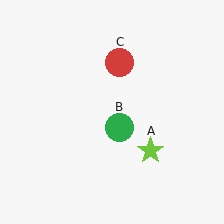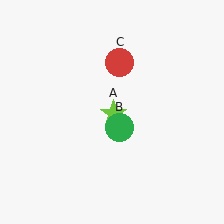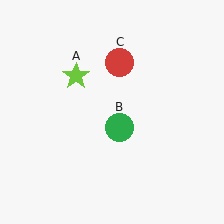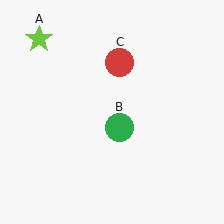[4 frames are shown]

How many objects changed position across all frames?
1 object changed position: lime star (object A).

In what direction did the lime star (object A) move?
The lime star (object A) moved up and to the left.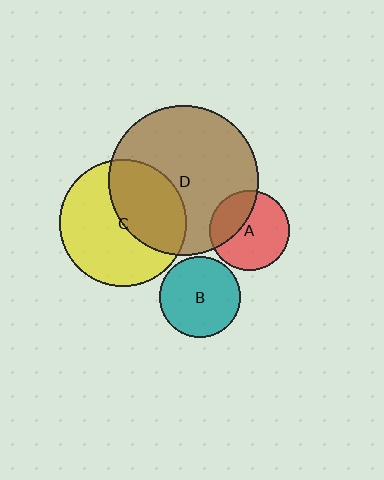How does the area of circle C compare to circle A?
Approximately 2.5 times.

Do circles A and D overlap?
Yes.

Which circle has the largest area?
Circle D (brown).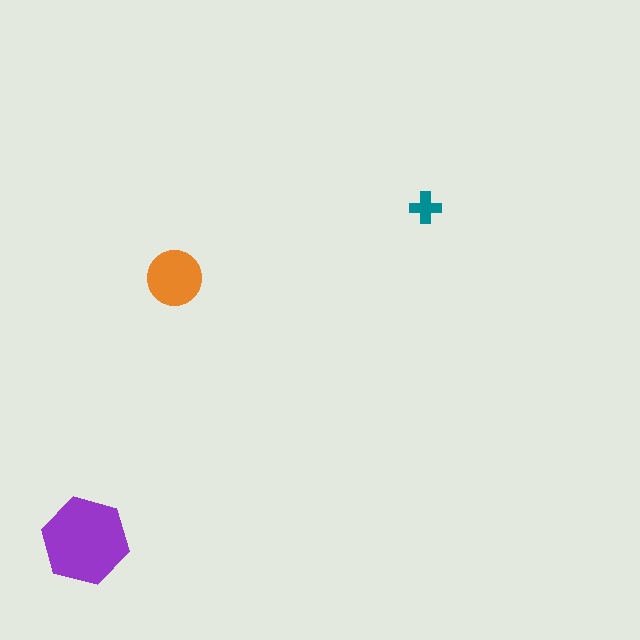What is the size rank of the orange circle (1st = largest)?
2nd.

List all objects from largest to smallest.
The purple hexagon, the orange circle, the teal cross.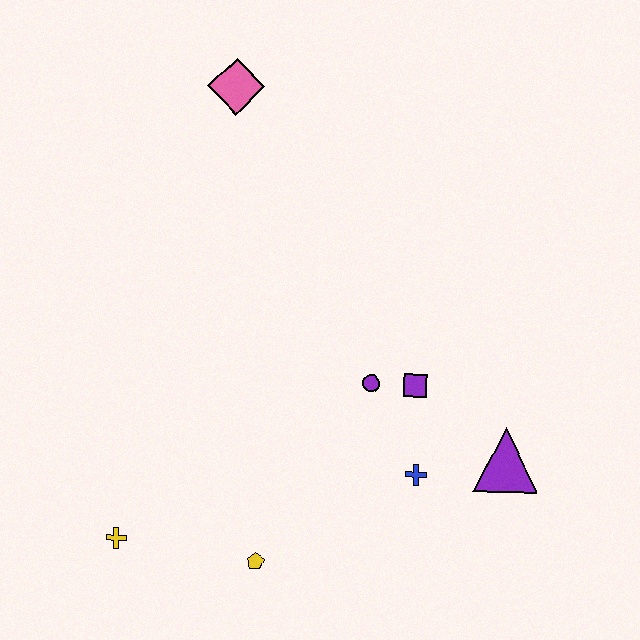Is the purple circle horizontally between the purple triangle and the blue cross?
No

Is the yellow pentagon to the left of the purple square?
Yes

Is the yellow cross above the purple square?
No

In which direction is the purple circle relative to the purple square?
The purple circle is to the left of the purple square.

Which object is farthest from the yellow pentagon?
The pink diamond is farthest from the yellow pentagon.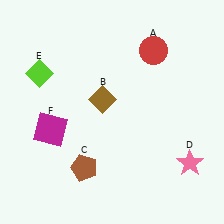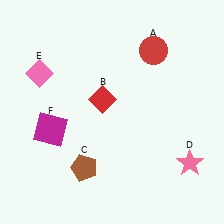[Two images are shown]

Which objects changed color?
B changed from brown to red. E changed from lime to pink.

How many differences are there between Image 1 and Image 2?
There are 2 differences between the two images.